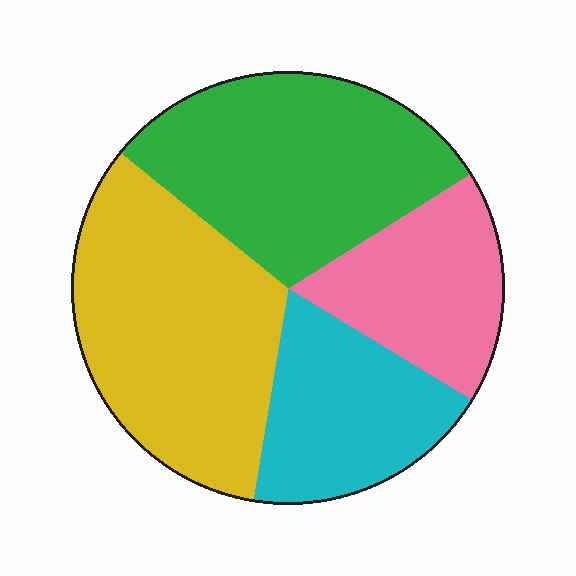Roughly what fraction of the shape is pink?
Pink covers around 20% of the shape.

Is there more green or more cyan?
Green.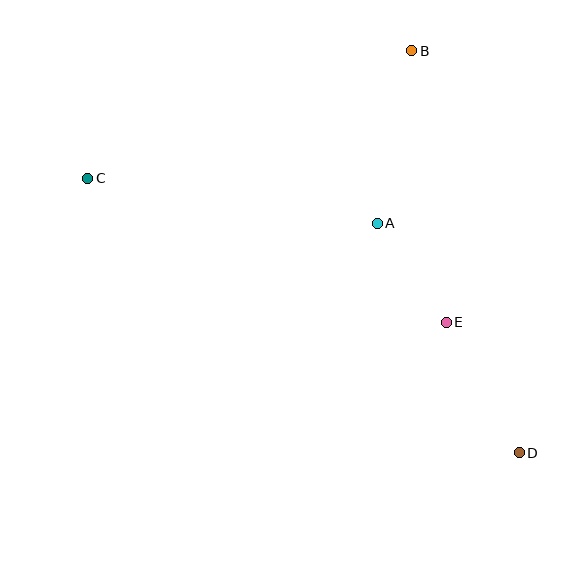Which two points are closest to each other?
Points A and E are closest to each other.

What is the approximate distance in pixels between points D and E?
The distance between D and E is approximately 149 pixels.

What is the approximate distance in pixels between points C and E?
The distance between C and E is approximately 387 pixels.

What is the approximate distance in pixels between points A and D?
The distance between A and D is approximately 270 pixels.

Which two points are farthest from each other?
Points C and D are farthest from each other.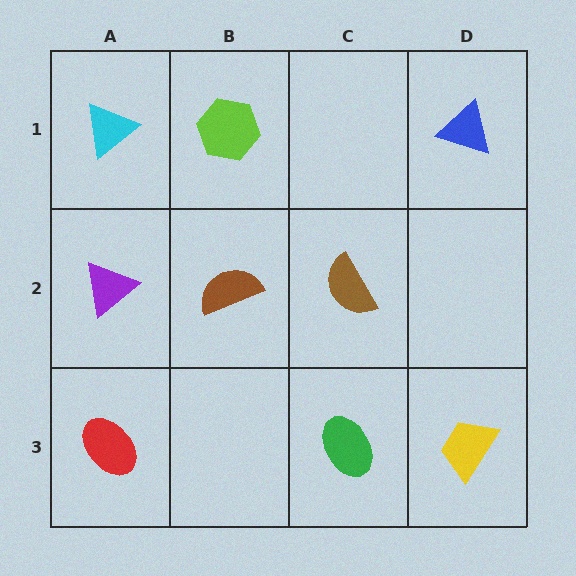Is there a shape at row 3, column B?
No, that cell is empty.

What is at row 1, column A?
A cyan triangle.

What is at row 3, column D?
A yellow trapezoid.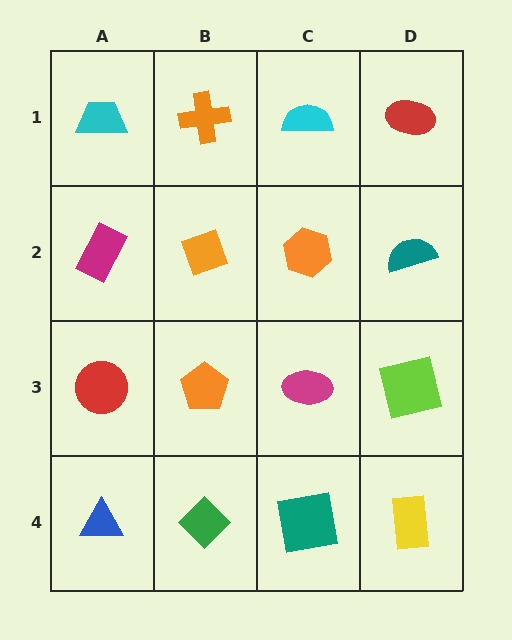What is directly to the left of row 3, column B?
A red circle.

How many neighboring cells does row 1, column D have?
2.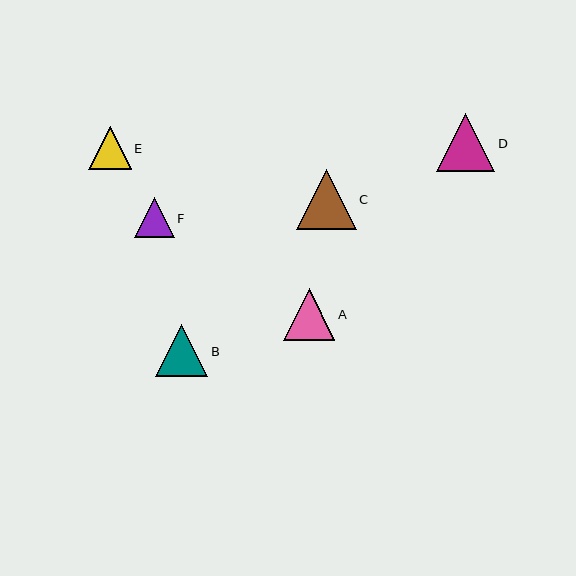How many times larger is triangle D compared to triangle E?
Triangle D is approximately 1.4 times the size of triangle E.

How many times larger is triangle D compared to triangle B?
Triangle D is approximately 1.1 times the size of triangle B.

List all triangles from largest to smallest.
From largest to smallest: C, D, B, A, E, F.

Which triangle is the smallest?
Triangle F is the smallest with a size of approximately 39 pixels.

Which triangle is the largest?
Triangle C is the largest with a size of approximately 60 pixels.